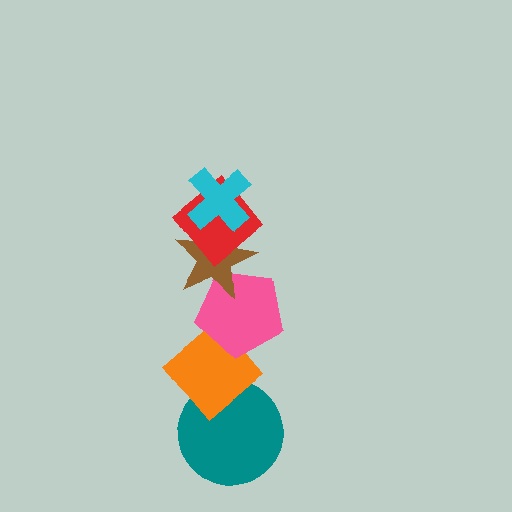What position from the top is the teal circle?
The teal circle is 6th from the top.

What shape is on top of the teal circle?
The orange diamond is on top of the teal circle.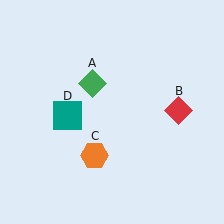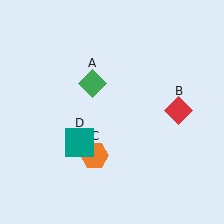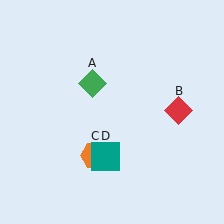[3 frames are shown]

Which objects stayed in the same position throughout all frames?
Green diamond (object A) and red diamond (object B) and orange hexagon (object C) remained stationary.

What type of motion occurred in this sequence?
The teal square (object D) rotated counterclockwise around the center of the scene.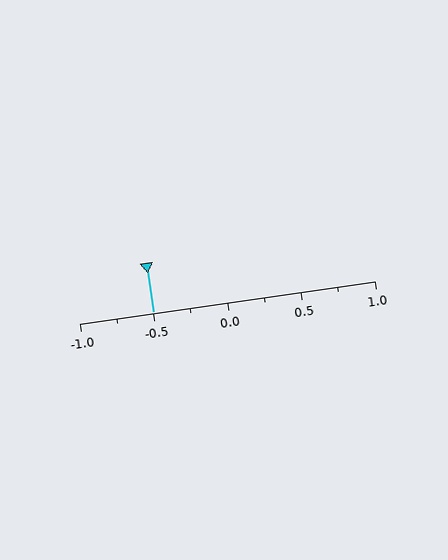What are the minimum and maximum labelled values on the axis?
The axis runs from -1.0 to 1.0.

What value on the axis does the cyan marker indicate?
The marker indicates approximately -0.5.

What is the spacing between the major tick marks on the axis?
The major ticks are spaced 0.5 apart.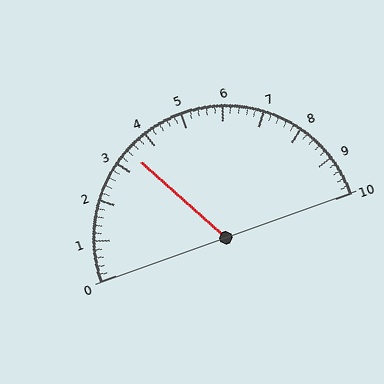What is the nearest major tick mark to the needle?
The nearest major tick mark is 3.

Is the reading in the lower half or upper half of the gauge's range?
The reading is in the lower half of the range (0 to 10).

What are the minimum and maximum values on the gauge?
The gauge ranges from 0 to 10.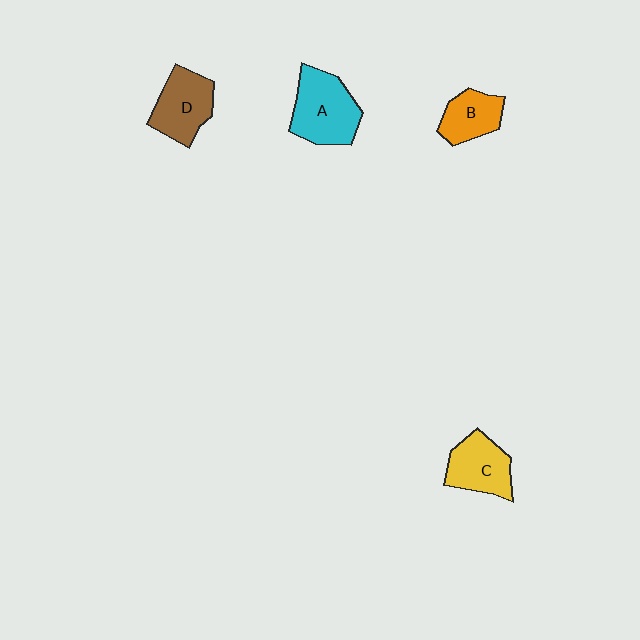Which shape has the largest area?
Shape A (cyan).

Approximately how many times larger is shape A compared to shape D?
Approximately 1.2 times.